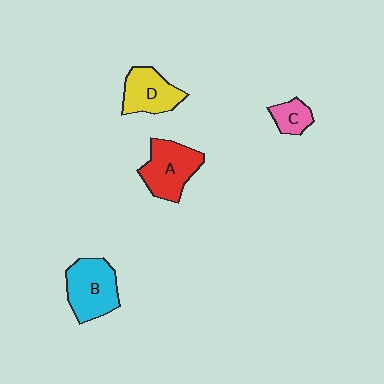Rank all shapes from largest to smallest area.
From largest to smallest: B (cyan), A (red), D (yellow), C (pink).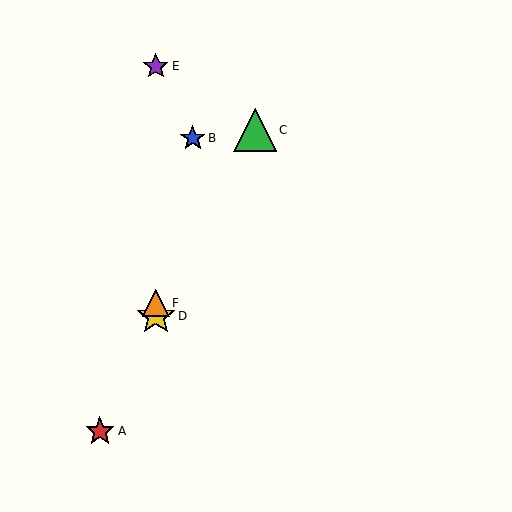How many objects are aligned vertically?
3 objects (D, E, F) are aligned vertically.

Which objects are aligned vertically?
Objects D, E, F are aligned vertically.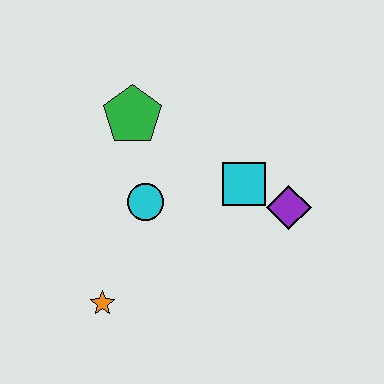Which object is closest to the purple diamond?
The cyan square is closest to the purple diamond.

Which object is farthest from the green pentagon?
The orange star is farthest from the green pentagon.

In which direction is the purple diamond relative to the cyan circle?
The purple diamond is to the right of the cyan circle.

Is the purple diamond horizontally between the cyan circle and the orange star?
No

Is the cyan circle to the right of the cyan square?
No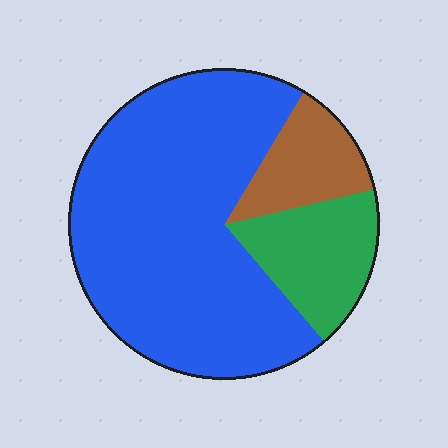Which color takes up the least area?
Brown, at roughly 15%.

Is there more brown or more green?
Green.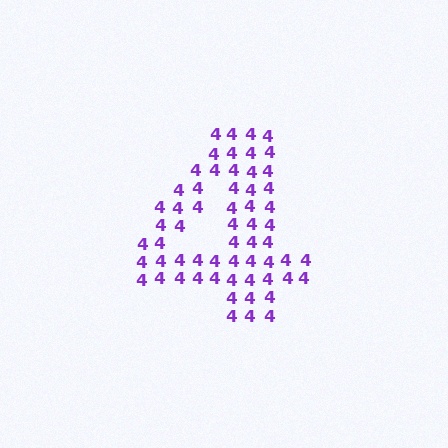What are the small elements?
The small elements are digit 4's.